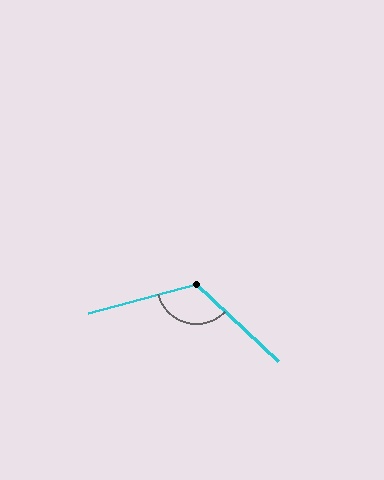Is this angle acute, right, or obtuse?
It is obtuse.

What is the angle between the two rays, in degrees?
Approximately 122 degrees.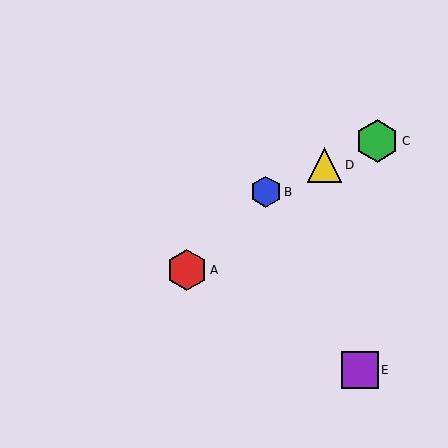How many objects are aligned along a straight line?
3 objects (B, C, D) are aligned along a straight line.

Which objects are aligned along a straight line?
Objects B, C, D are aligned along a straight line.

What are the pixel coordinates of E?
Object E is at (360, 370).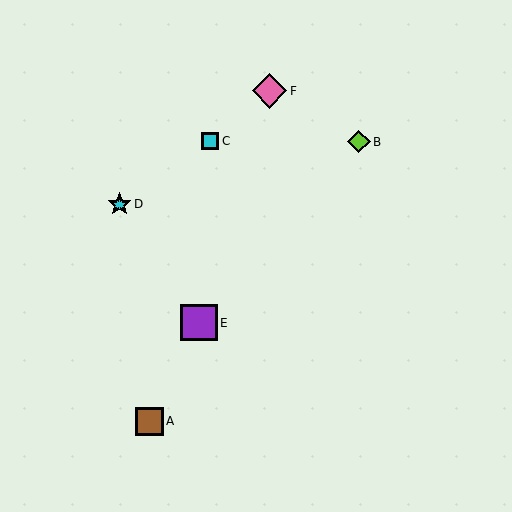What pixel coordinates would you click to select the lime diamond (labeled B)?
Click at (359, 142) to select the lime diamond B.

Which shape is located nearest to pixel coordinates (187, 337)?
The purple square (labeled E) at (199, 323) is nearest to that location.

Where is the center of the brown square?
The center of the brown square is at (149, 421).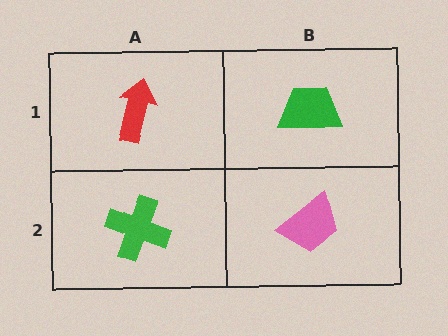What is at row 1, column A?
A red arrow.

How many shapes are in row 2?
2 shapes.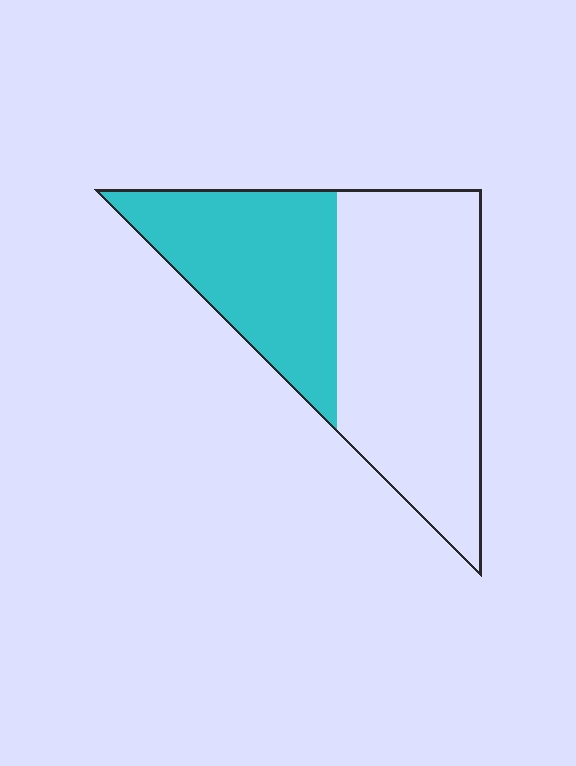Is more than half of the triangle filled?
No.